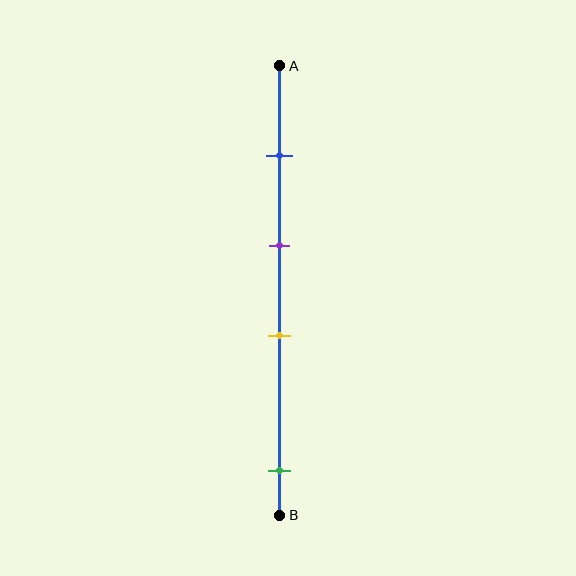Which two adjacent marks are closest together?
The purple and yellow marks are the closest adjacent pair.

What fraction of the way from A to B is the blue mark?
The blue mark is approximately 20% (0.2) of the way from A to B.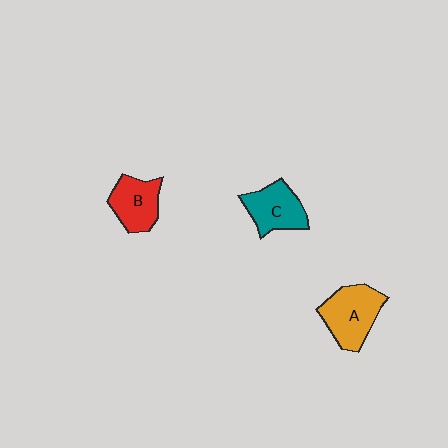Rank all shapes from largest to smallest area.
From largest to smallest: A (orange), C (teal), B (red).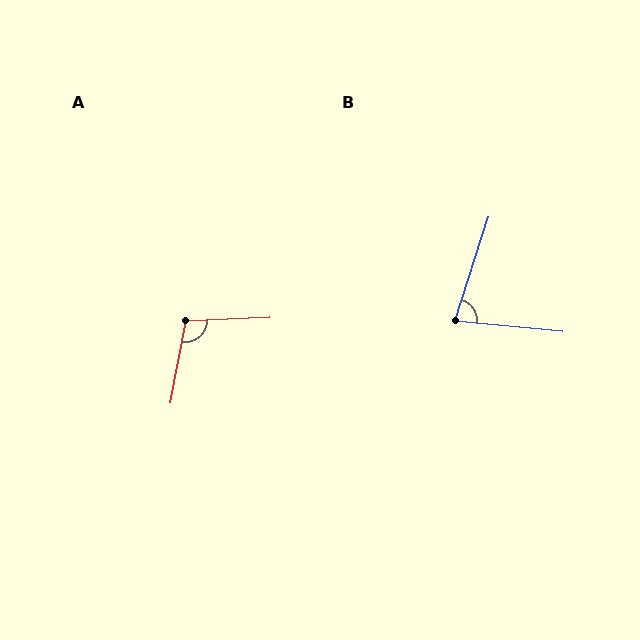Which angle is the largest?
A, at approximately 103 degrees.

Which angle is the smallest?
B, at approximately 78 degrees.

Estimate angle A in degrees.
Approximately 103 degrees.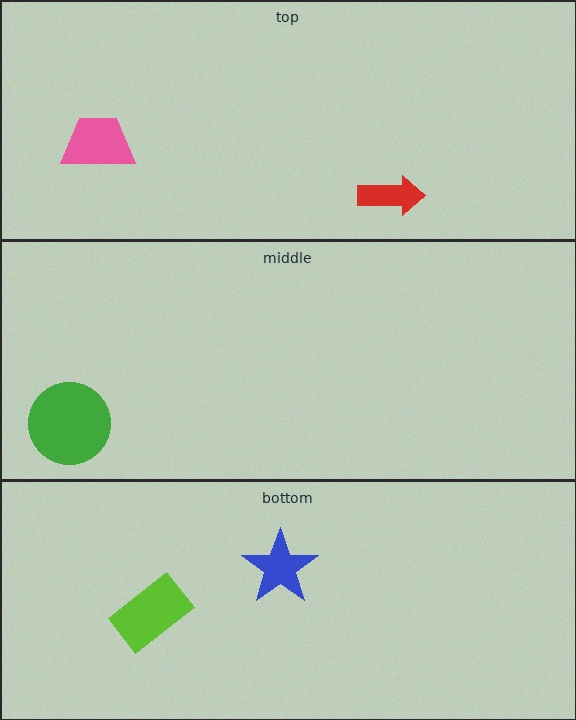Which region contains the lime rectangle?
The bottom region.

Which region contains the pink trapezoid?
The top region.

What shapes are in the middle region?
The green circle.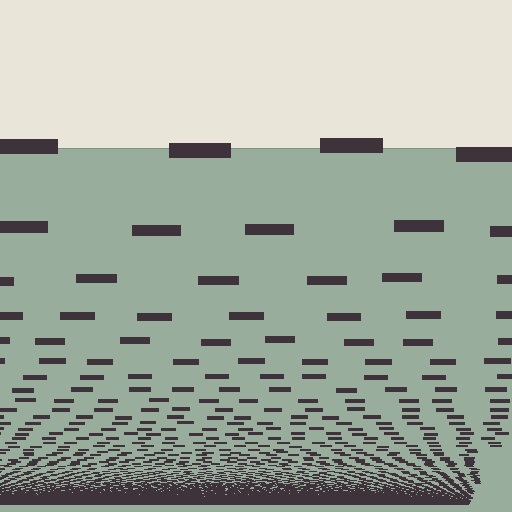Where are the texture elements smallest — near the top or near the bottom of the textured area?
Near the bottom.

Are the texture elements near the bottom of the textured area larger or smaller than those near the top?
Smaller. The gradient is inverted — elements near the bottom are smaller and denser.